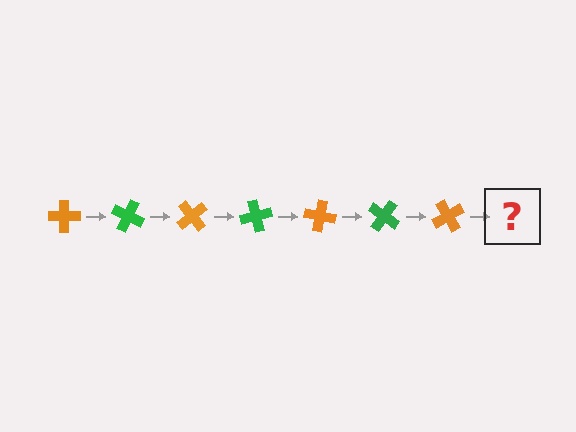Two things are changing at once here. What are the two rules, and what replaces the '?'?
The two rules are that it rotates 25 degrees each step and the color cycles through orange and green. The '?' should be a green cross, rotated 175 degrees from the start.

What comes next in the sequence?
The next element should be a green cross, rotated 175 degrees from the start.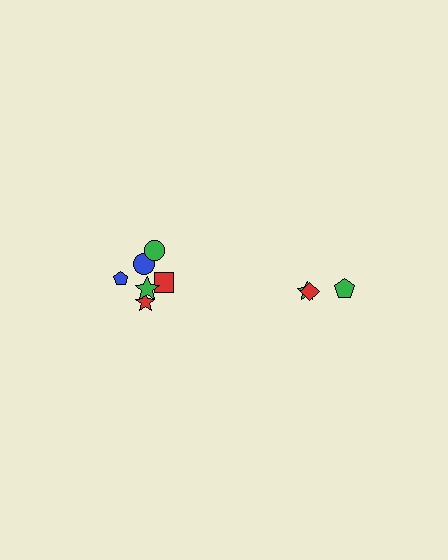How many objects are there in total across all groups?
There are 9 objects.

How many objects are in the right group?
There are 3 objects.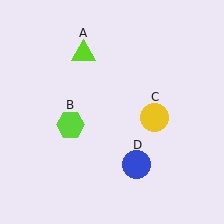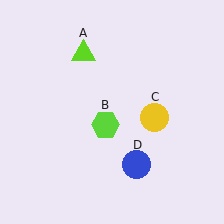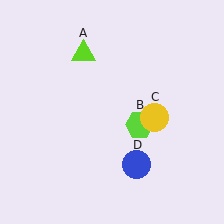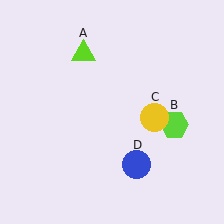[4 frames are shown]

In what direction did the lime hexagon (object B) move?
The lime hexagon (object B) moved right.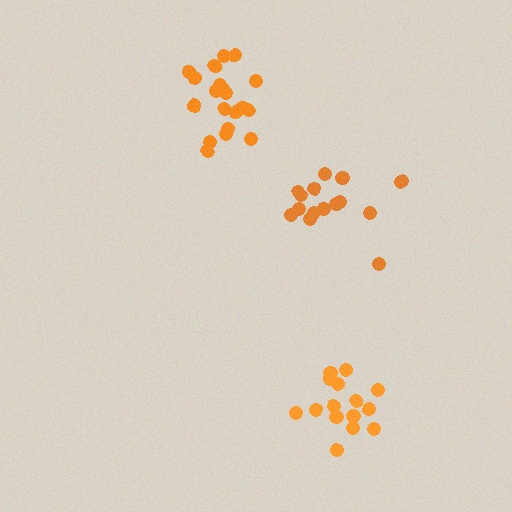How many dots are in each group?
Group 1: 15 dots, Group 2: 20 dots, Group 3: 15 dots (50 total).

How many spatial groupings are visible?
There are 3 spatial groupings.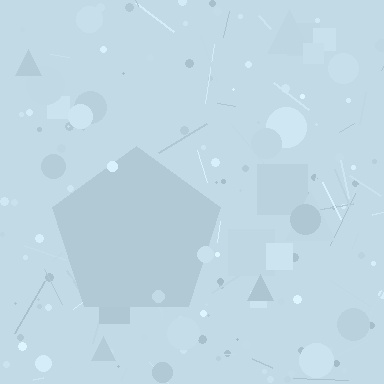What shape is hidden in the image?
A pentagon is hidden in the image.